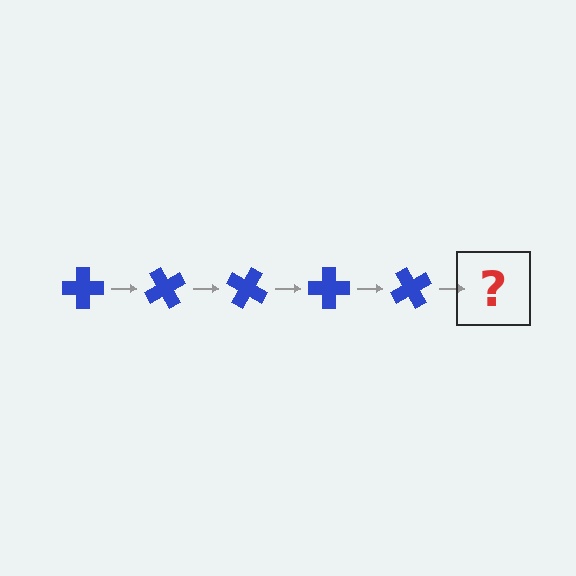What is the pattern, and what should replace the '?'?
The pattern is that the cross rotates 60 degrees each step. The '?' should be a blue cross rotated 300 degrees.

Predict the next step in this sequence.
The next step is a blue cross rotated 300 degrees.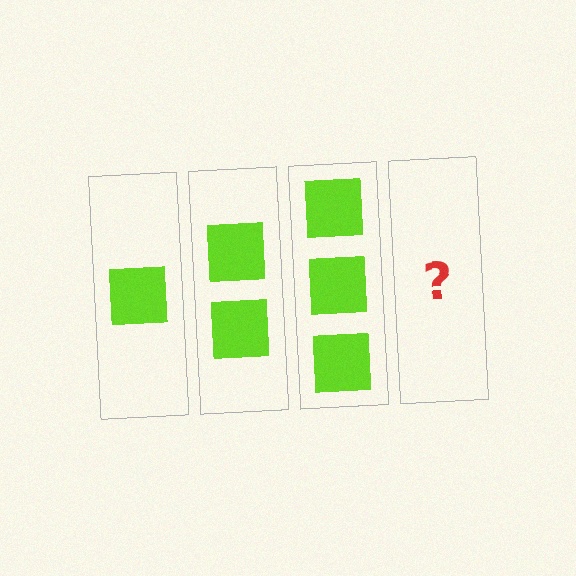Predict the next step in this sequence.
The next step is 4 squares.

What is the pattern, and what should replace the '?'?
The pattern is that each step adds one more square. The '?' should be 4 squares.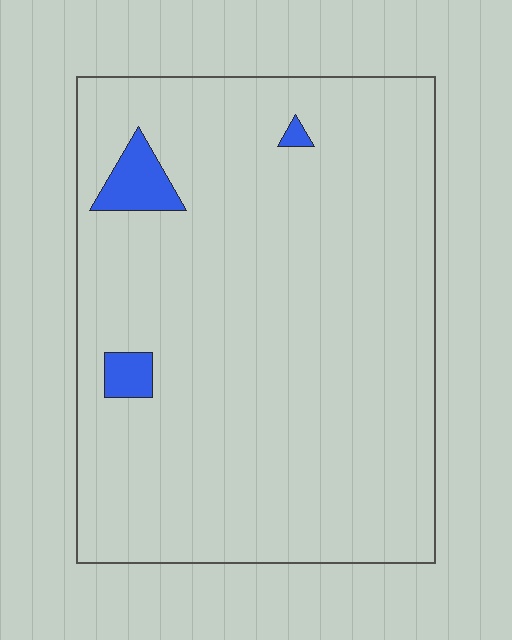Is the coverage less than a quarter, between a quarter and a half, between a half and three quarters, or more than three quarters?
Less than a quarter.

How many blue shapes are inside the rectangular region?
3.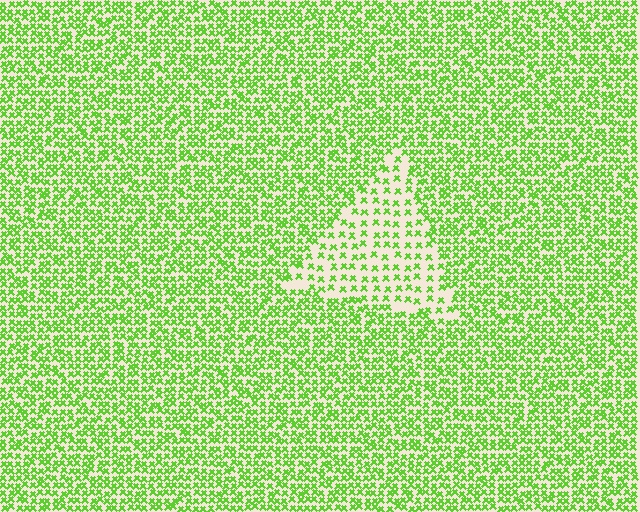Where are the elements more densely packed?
The elements are more densely packed outside the triangle boundary.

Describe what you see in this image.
The image contains small lime elements arranged at two different densities. A triangle-shaped region is visible where the elements are less densely packed than the surrounding area.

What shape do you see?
I see a triangle.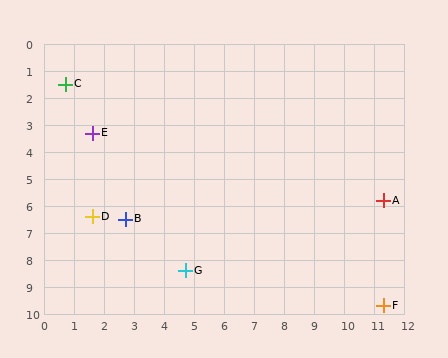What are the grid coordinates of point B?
Point B is at approximately (2.7, 6.5).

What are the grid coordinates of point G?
Point G is at approximately (4.7, 8.4).